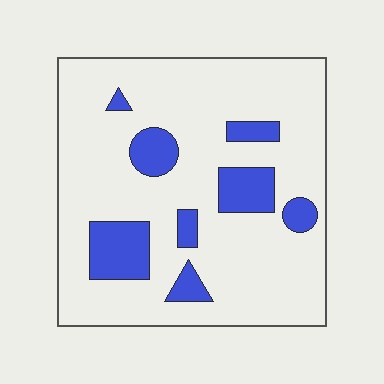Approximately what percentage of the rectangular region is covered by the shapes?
Approximately 15%.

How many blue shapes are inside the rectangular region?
8.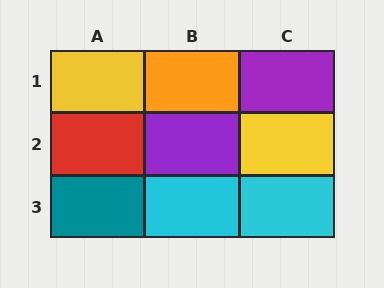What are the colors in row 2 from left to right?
Red, purple, yellow.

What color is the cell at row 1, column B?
Orange.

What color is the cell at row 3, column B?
Cyan.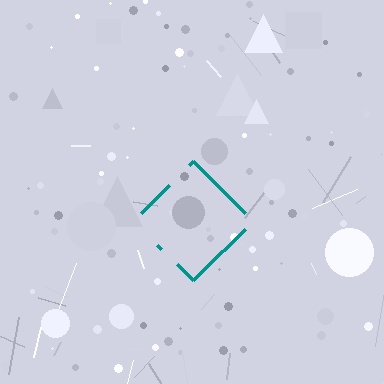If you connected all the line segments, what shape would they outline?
They would outline a diamond.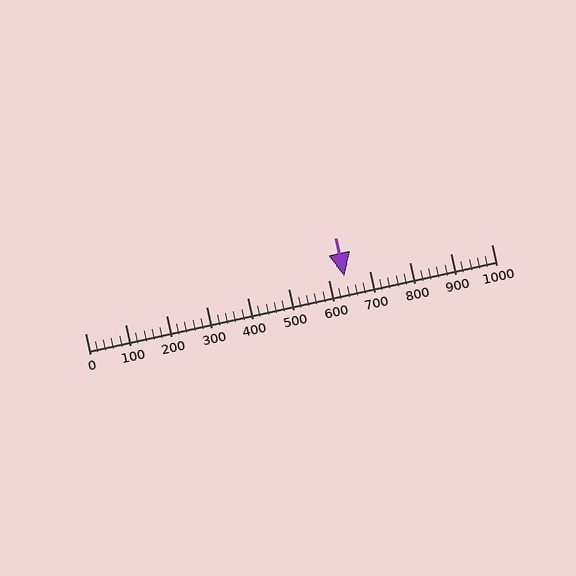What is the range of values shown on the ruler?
The ruler shows values from 0 to 1000.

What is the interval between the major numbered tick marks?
The major tick marks are spaced 100 units apart.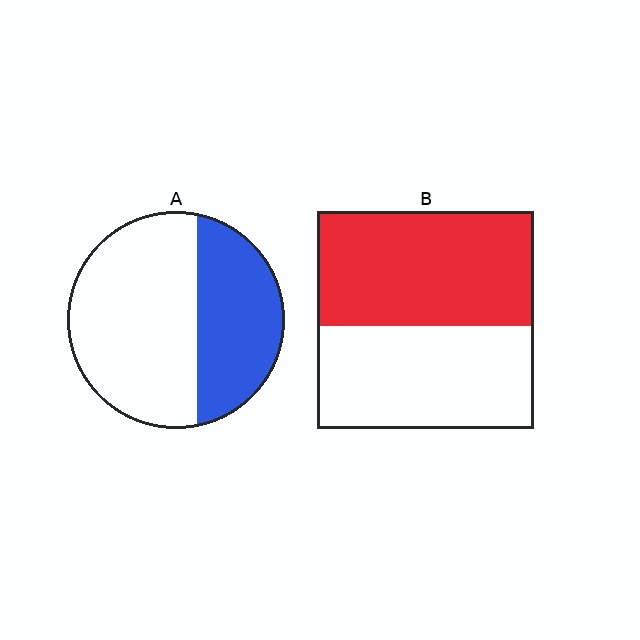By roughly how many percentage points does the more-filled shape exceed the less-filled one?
By roughly 15 percentage points (B over A).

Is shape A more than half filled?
No.